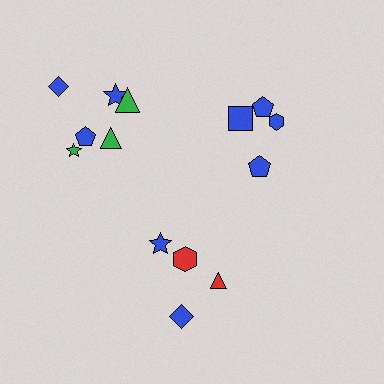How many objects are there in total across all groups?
There are 14 objects.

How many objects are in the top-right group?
There are 4 objects.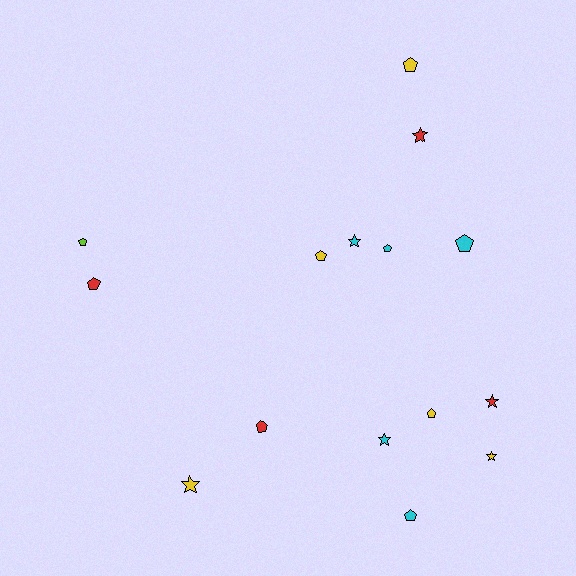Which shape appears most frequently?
Pentagon, with 9 objects.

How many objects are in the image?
There are 15 objects.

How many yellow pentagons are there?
There are 3 yellow pentagons.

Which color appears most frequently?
Cyan, with 5 objects.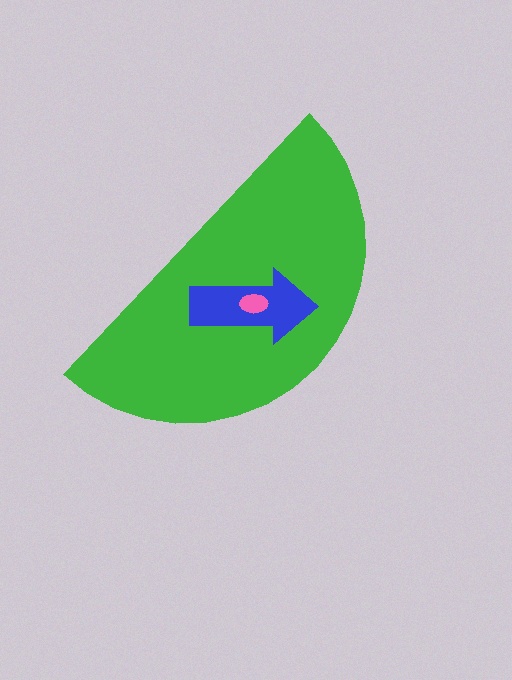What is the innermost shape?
The pink ellipse.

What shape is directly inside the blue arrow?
The pink ellipse.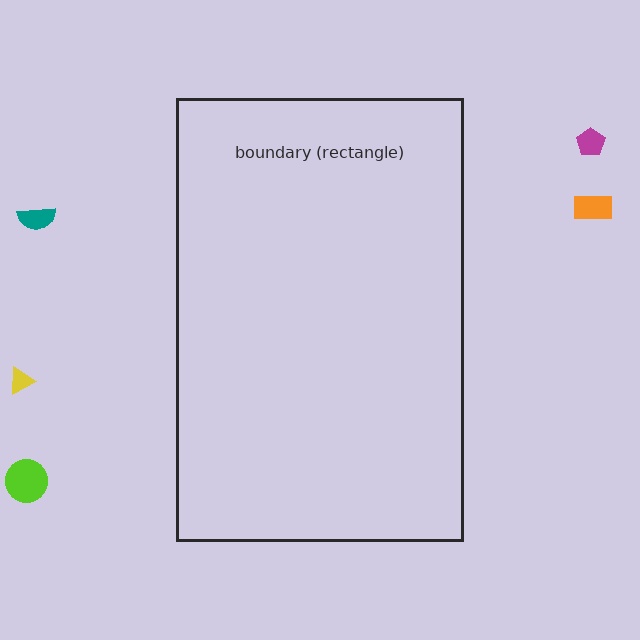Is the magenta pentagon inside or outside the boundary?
Outside.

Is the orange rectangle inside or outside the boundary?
Outside.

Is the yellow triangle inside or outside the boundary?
Outside.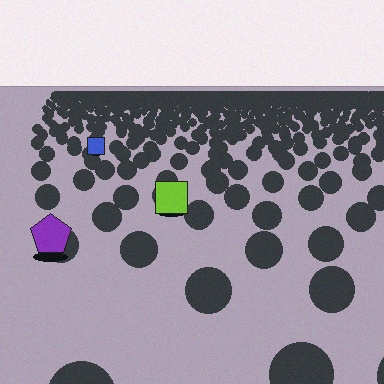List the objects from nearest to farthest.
From nearest to farthest: the purple pentagon, the lime square, the blue square.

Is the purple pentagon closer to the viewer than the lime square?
Yes. The purple pentagon is closer — you can tell from the texture gradient: the ground texture is coarser near it.